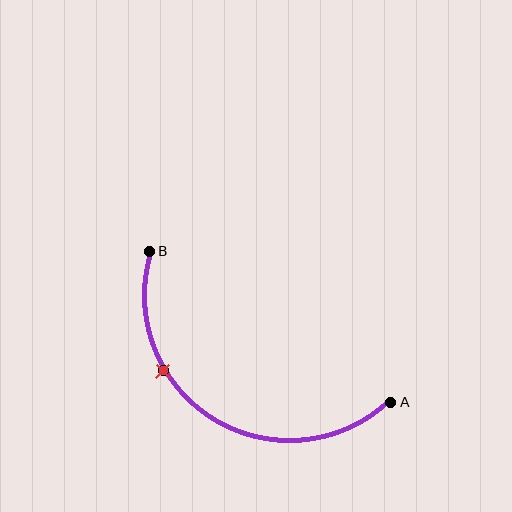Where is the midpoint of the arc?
The arc midpoint is the point on the curve farthest from the straight line joining A and B. It sits below that line.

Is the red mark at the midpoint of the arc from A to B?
No. The red mark lies on the arc but is closer to endpoint B. The arc midpoint would be at the point on the curve equidistant along the arc from both A and B.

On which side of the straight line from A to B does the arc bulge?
The arc bulges below the straight line connecting A and B.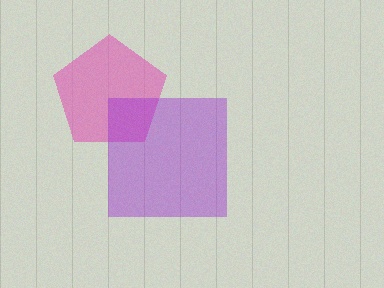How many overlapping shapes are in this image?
There are 2 overlapping shapes in the image.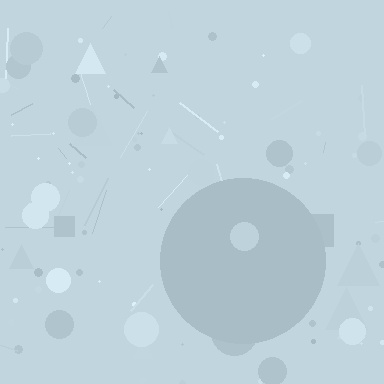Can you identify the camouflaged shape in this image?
The camouflaged shape is a circle.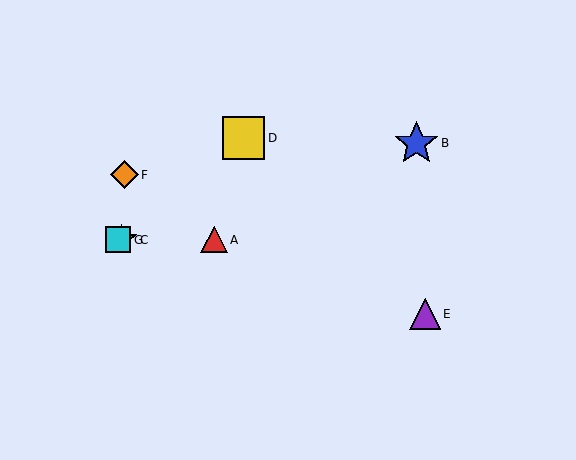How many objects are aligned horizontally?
3 objects (A, C, G) are aligned horizontally.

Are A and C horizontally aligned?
Yes, both are at y≈240.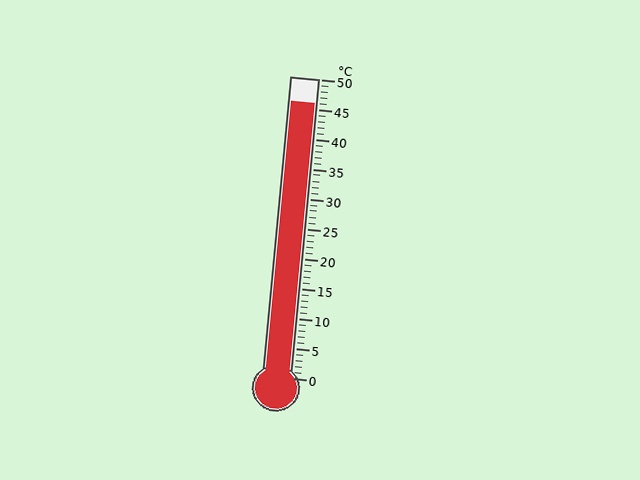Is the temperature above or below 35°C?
The temperature is above 35°C.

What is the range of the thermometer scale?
The thermometer scale ranges from 0°C to 50°C.